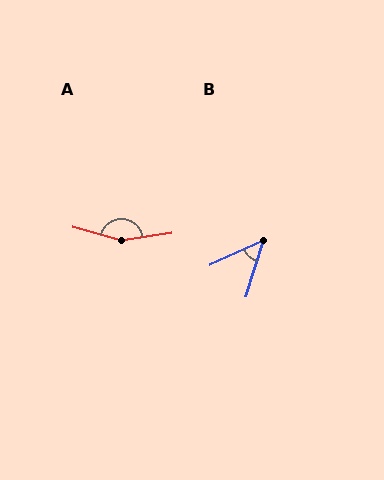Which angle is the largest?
A, at approximately 156 degrees.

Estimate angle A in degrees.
Approximately 156 degrees.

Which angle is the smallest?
B, at approximately 48 degrees.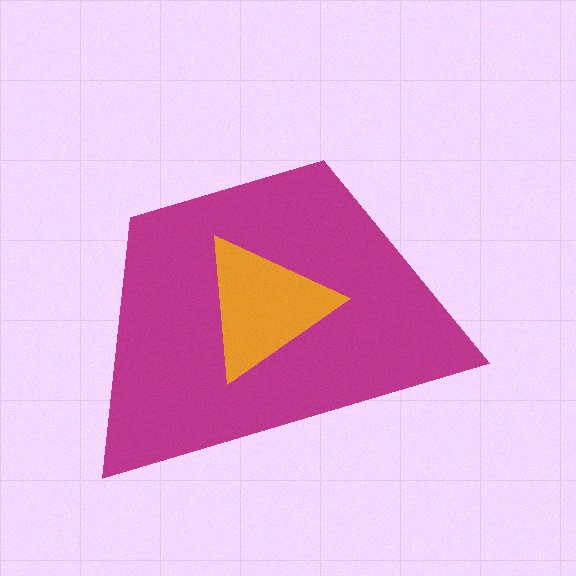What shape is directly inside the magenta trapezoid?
The orange triangle.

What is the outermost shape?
The magenta trapezoid.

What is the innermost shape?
The orange triangle.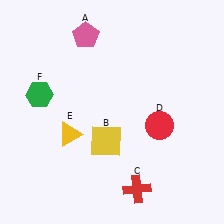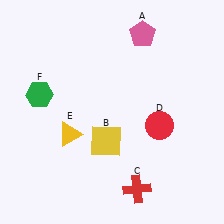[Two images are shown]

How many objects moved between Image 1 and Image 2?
1 object moved between the two images.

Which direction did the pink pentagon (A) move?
The pink pentagon (A) moved right.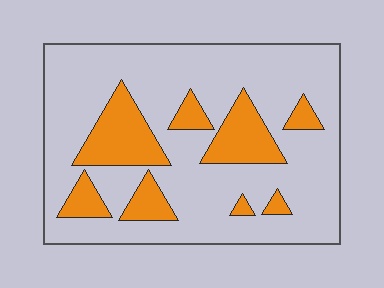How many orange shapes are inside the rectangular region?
8.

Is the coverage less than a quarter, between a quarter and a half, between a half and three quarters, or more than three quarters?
Less than a quarter.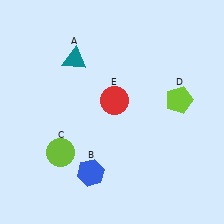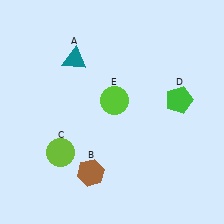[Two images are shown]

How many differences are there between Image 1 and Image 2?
There are 3 differences between the two images.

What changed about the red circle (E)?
In Image 1, E is red. In Image 2, it changed to lime.